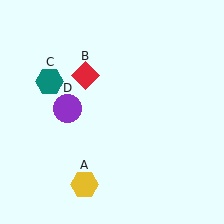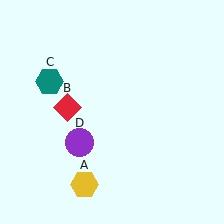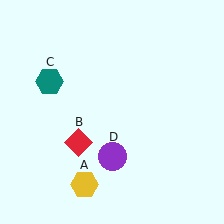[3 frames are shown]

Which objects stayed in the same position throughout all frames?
Yellow hexagon (object A) and teal hexagon (object C) remained stationary.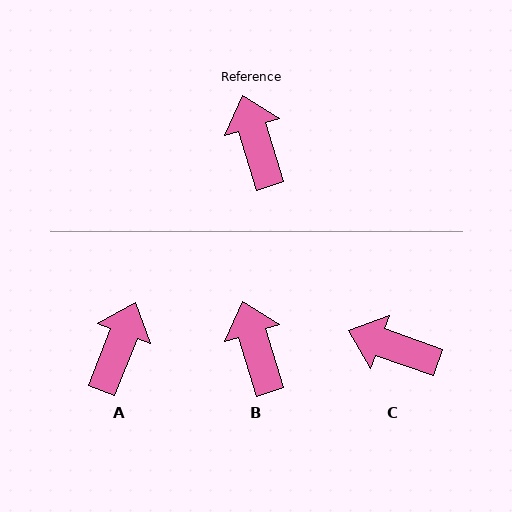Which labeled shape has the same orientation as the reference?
B.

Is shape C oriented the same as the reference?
No, it is off by about 53 degrees.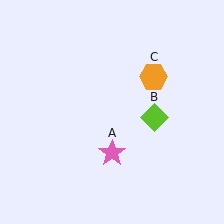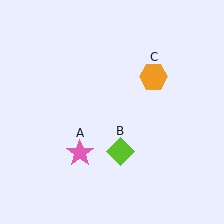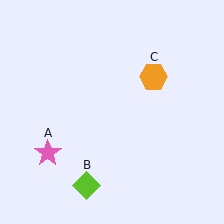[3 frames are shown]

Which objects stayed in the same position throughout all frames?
Orange hexagon (object C) remained stationary.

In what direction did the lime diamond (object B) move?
The lime diamond (object B) moved down and to the left.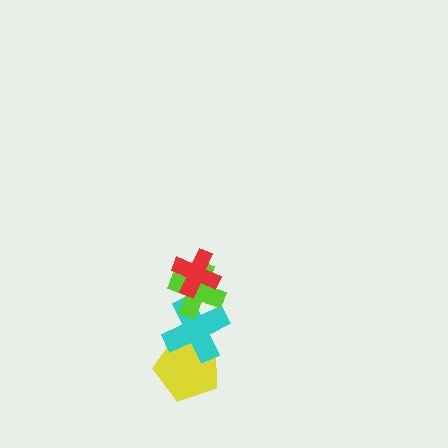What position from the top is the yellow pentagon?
The yellow pentagon is 4th from the top.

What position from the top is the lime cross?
The lime cross is 2nd from the top.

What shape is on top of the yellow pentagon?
The cyan cross is on top of the yellow pentagon.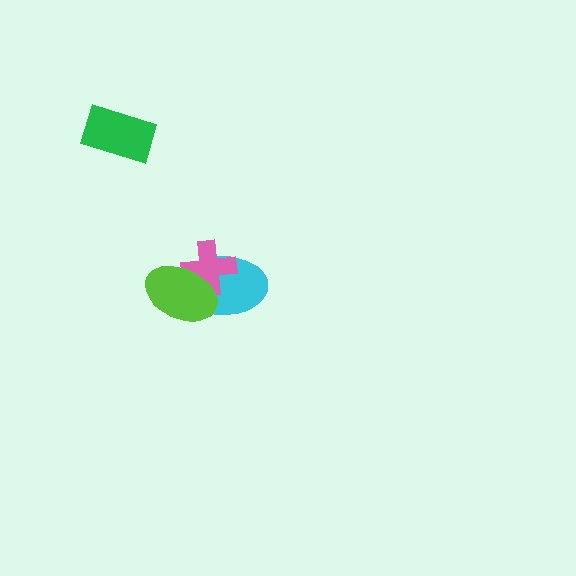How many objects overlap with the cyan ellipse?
2 objects overlap with the cyan ellipse.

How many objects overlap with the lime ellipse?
2 objects overlap with the lime ellipse.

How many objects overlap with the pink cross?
2 objects overlap with the pink cross.